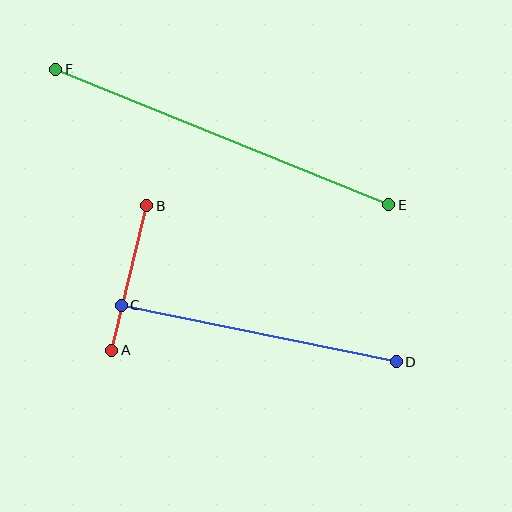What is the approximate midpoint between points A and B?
The midpoint is at approximately (129, 278) pixels.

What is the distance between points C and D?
The distance is approximately 281 pixels.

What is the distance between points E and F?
The distance is approximately 360 pixels.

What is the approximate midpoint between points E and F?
The midpoint is at approximately (222, 137) pixels.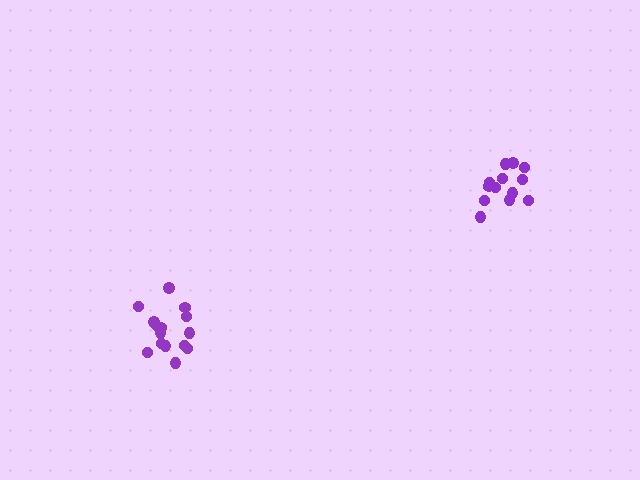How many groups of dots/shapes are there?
There are 2 groups.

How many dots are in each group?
Group 1: 13 dots, Group 2: 15 dots (28 total).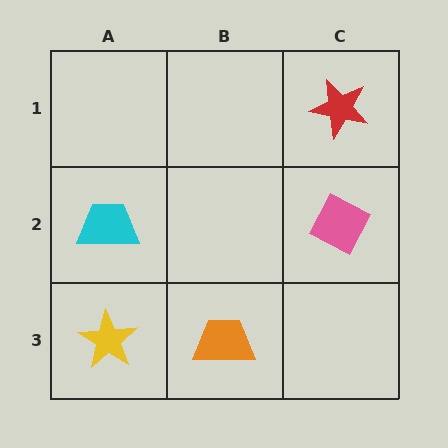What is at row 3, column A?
A yellow star.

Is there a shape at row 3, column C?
No, that cell is empty.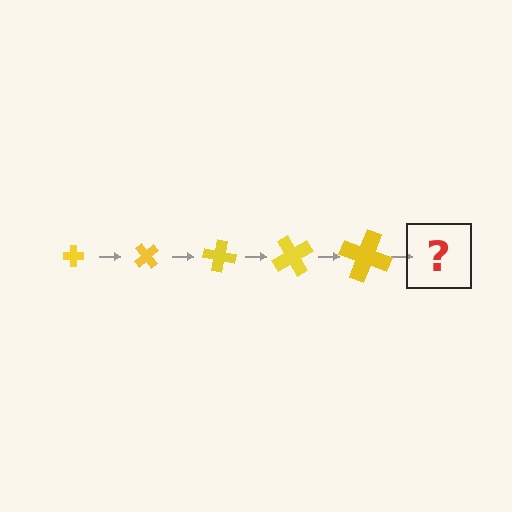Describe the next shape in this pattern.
It should be a cross, larger than the previous one and rotated 250 degrees from the start.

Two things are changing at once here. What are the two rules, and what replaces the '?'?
The two rules are that the cross grows larger each step and it rotates 50 degrees each step. The '?' should be a cross, larger than the previous one and rotated 250 degrees from the start.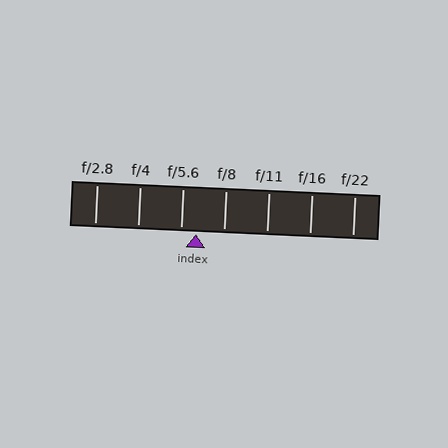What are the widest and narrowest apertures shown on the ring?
The widest aperture shown is f/2.8 and the narrowest is f/22.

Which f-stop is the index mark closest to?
The index mark is closest to f/5.6.